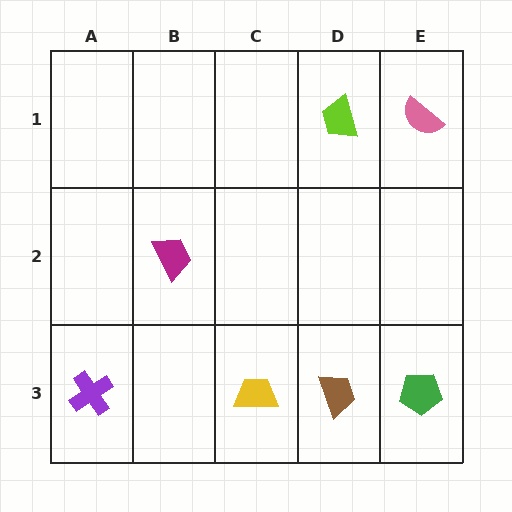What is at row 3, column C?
A yellow trapezoid.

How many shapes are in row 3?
4 shapes.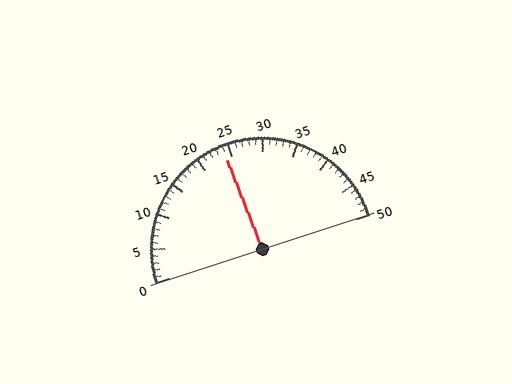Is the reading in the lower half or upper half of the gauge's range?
The reading is in the lower half of the range (0 to 50).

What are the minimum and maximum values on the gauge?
The gauge ranges from 0 to 50.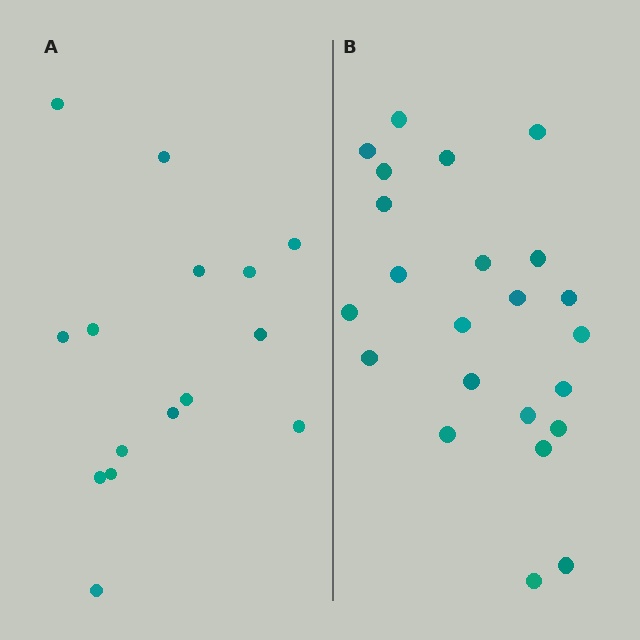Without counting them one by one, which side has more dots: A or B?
Region B (the right region) has more dots.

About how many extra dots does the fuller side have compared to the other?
Region B has roughly 8 or so more dots than region A.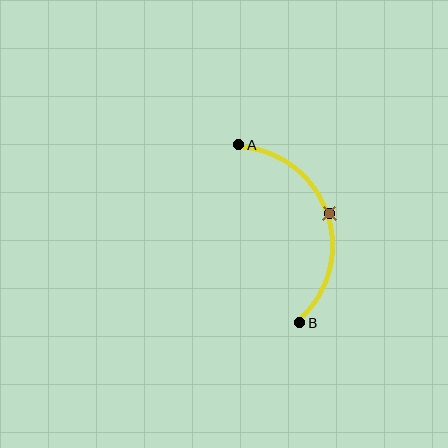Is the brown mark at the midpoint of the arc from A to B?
Yes. The brown mark lies on the arc at equal arc-length from both A and B — it is the arc midpoint.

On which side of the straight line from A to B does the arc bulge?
The arc bulges to the right of the straight line connecting A and B.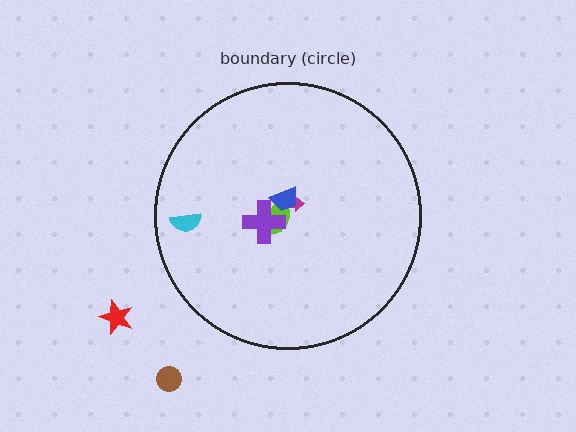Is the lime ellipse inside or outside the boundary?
Inside.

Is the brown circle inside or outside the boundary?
Outside.